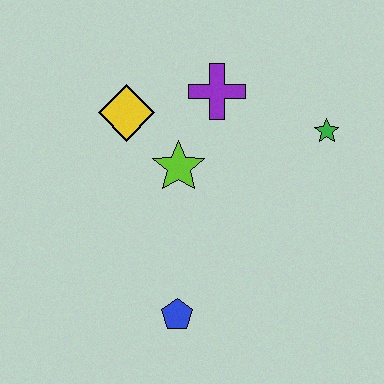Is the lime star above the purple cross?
No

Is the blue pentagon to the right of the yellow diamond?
Yes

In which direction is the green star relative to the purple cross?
The green star is to the right of the purple cross.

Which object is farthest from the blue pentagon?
The green star is farthest from the blue pentagon.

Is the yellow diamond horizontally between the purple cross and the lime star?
No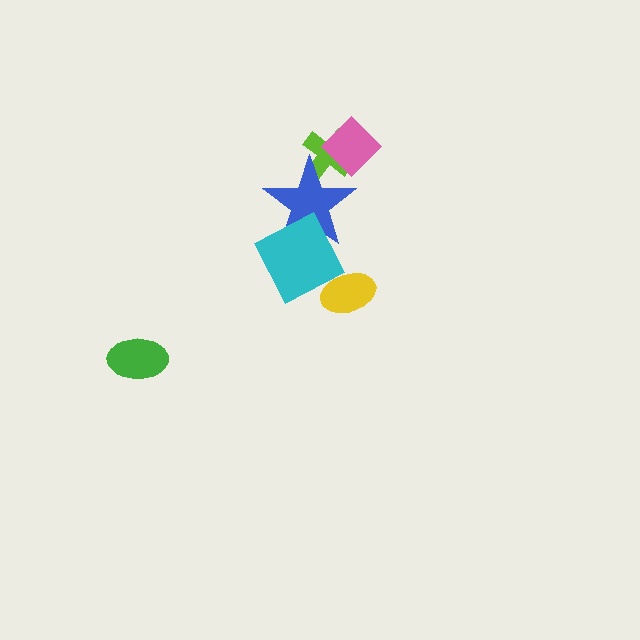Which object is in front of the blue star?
The cyan diamond is in front of the blue star.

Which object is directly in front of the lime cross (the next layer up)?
The pink diamond is directly in front of the lime cross.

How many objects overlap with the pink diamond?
2 objects overlap with the pink diamond.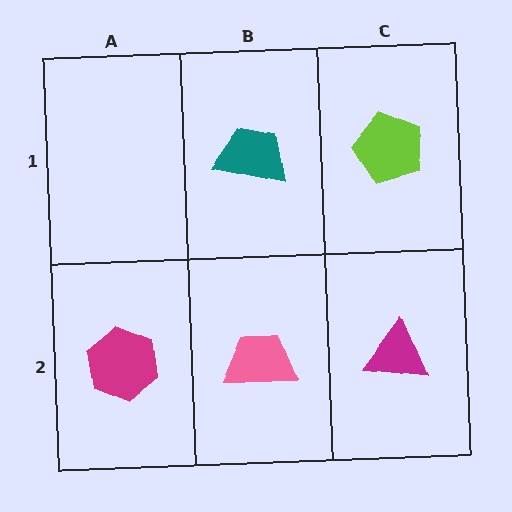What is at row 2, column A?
A magenta hexagon.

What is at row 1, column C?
A lime pentagon.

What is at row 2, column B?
A pink trapezoid.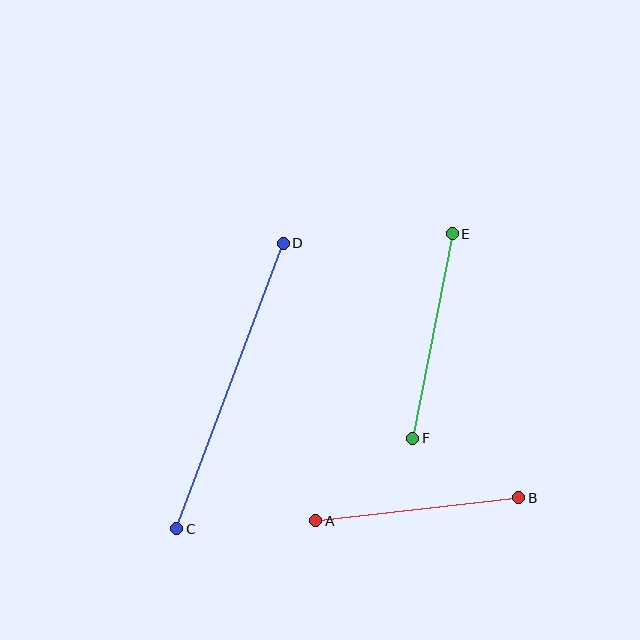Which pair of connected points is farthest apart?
Points C and D are farthest apart.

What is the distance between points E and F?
The distance is approximately 208 pixels.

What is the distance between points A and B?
The distance is approximately 204 pixels.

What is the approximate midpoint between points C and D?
The midpoint is at approximately (230, 386) pixels.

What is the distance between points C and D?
The distance is approximately 305 pixels.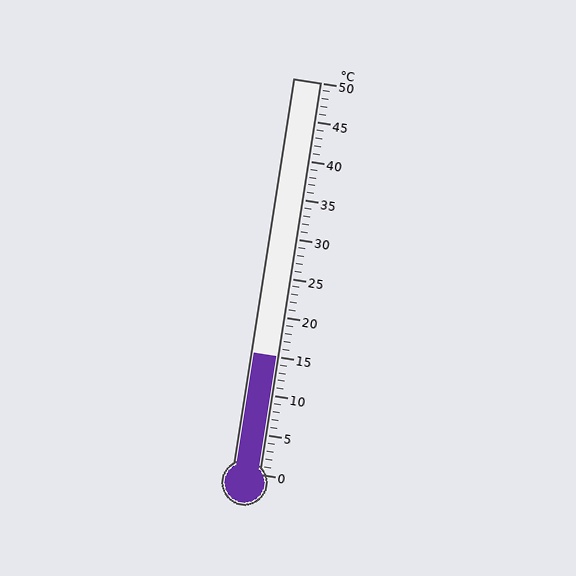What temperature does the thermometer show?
The thermometer shows approximately 15°C.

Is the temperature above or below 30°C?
The temperature is below 30°C.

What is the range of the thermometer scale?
The thermometer scale ranges from 0°C to 50°C.